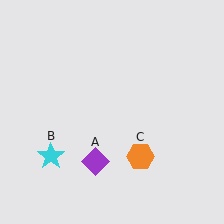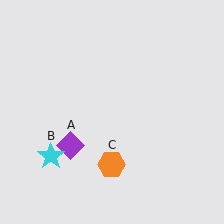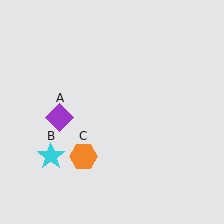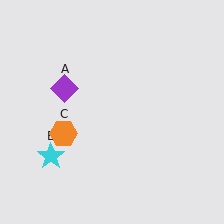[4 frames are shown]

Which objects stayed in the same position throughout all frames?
Cyan star (object B) remained stationary.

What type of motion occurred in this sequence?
The purple diamond (object A), orange hexagon (object C) rotated clockwise around the center of the scene.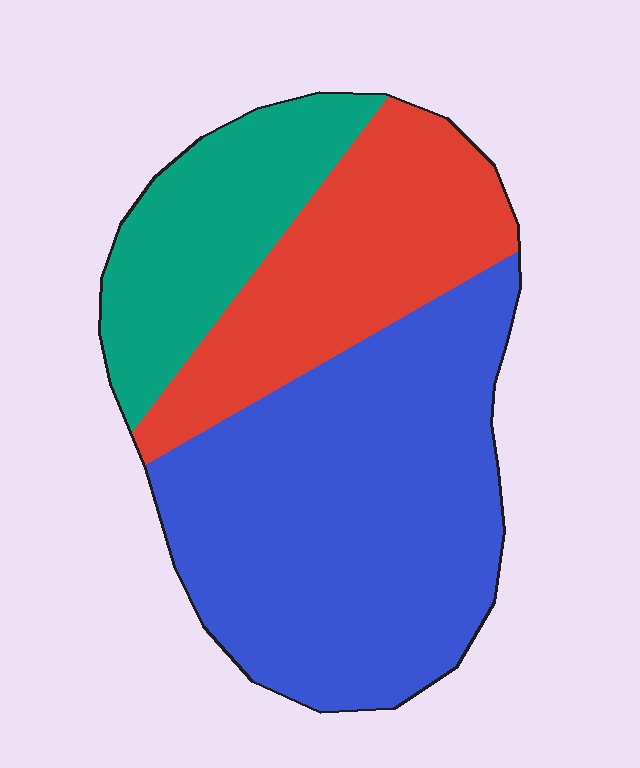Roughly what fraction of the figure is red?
Red takes up about one quarter (1/4) of the figure.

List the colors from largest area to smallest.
From largest to smallest: blue, red, teal.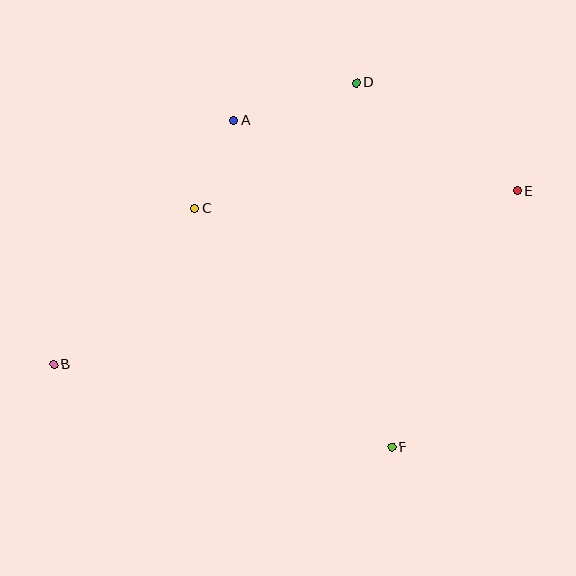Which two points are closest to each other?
Points A and C are closest to each other.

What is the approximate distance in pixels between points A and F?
The distance between A and F is approximately 363 pixels.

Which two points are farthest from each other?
Points B and E are farthest from each other.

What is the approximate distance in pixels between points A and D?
The distance between A and D is approximately 128 pixels.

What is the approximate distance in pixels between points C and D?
The distance between C and D is approximately 204 pixels.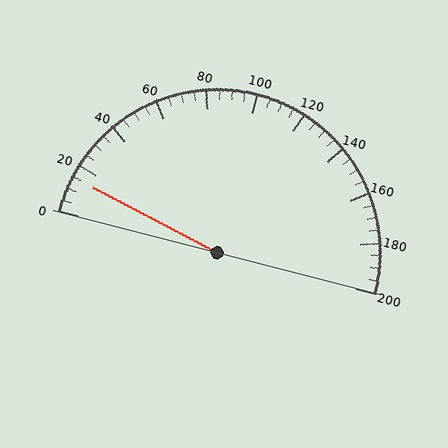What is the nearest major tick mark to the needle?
The nearest major tick mark is 20.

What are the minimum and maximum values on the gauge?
The gauge ranges from 0 to 200.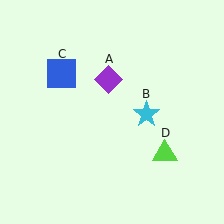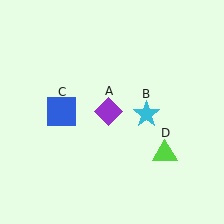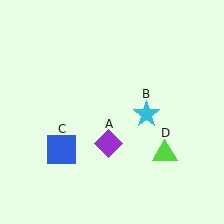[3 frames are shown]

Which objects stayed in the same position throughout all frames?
Cyan star (object B) and lime triangle (object D) remained stationary.